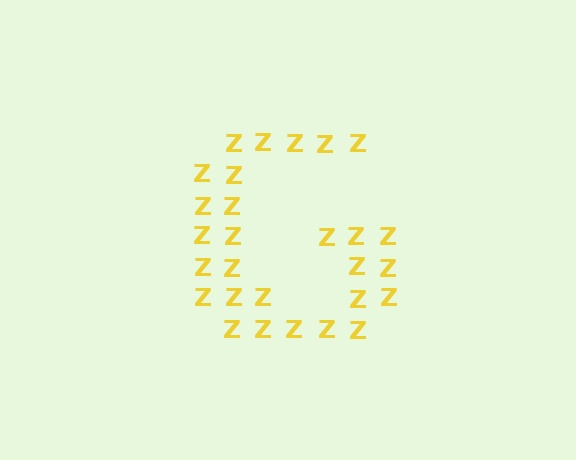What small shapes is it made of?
It is made of small letter Z's.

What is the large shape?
The large shape is the letter G.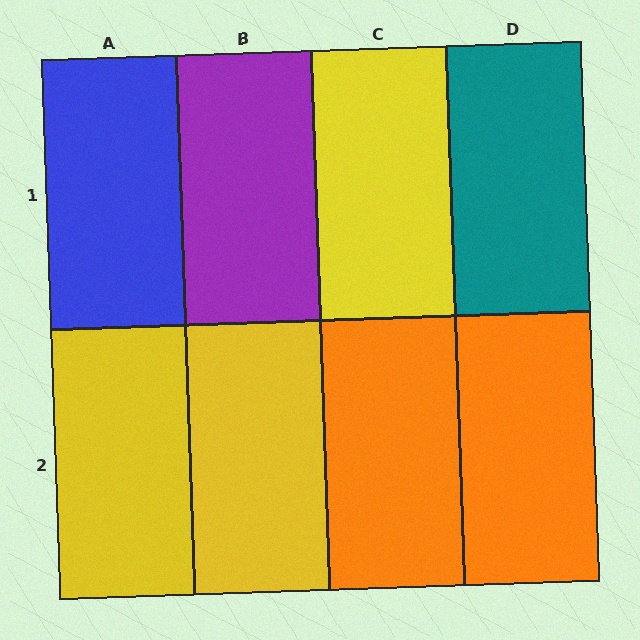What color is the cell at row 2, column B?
Yellow.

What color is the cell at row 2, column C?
Orange.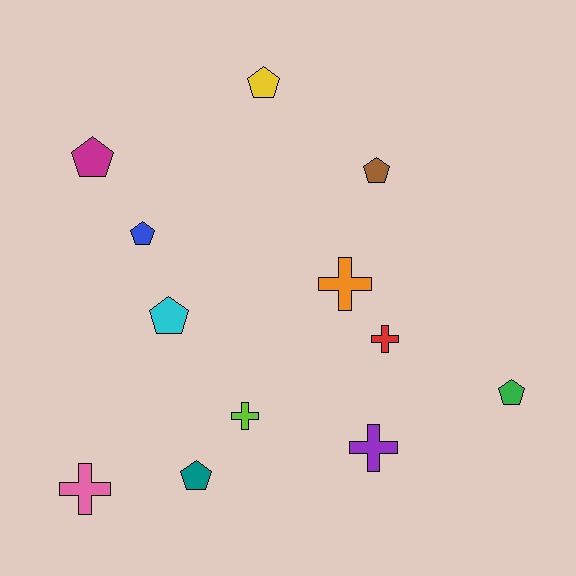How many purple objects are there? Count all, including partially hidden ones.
There is 1 purple object.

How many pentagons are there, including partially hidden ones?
There are 7 pentagons.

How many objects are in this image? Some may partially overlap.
There are 12 objects.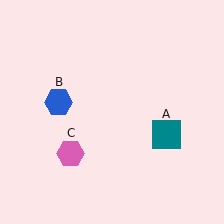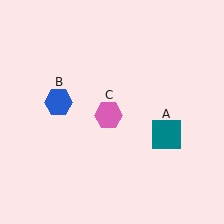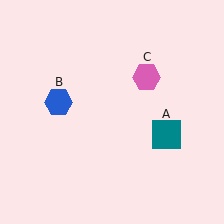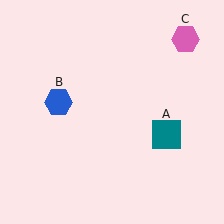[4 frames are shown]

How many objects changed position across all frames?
1 object changed position: pink hexagon (object C).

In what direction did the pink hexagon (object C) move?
The pink hexagon (object C) moved up and to the right.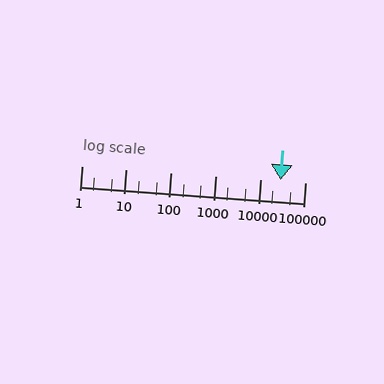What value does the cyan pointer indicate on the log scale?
The pointer indicates approximately 28000.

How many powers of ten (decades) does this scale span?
The scale spans 5 decades, from 1 to 100000.